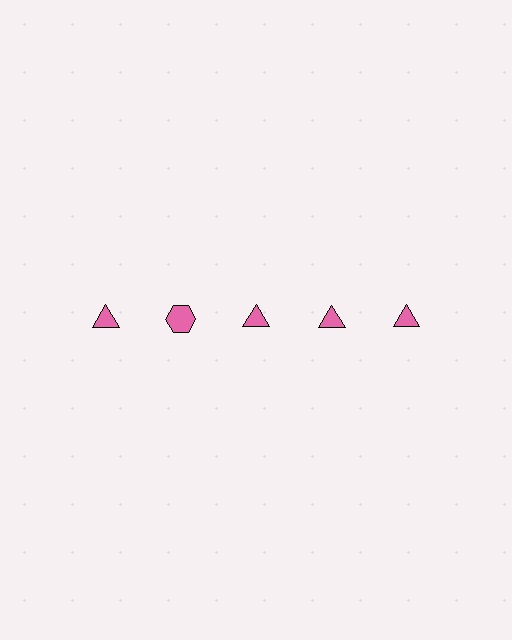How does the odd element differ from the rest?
It has a different shape: hexagon instead of triangle.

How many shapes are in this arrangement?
There are 5 shapes arranged in a grid pattern.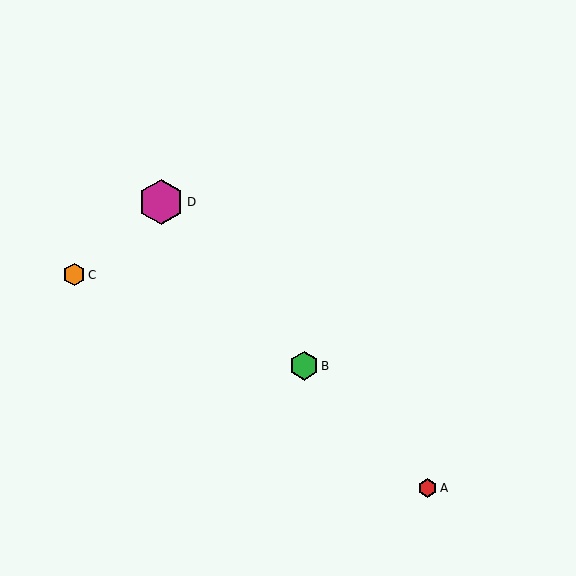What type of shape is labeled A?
Shape A is a red hexagon.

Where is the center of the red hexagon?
The center of the red hexagon is at (427, 488).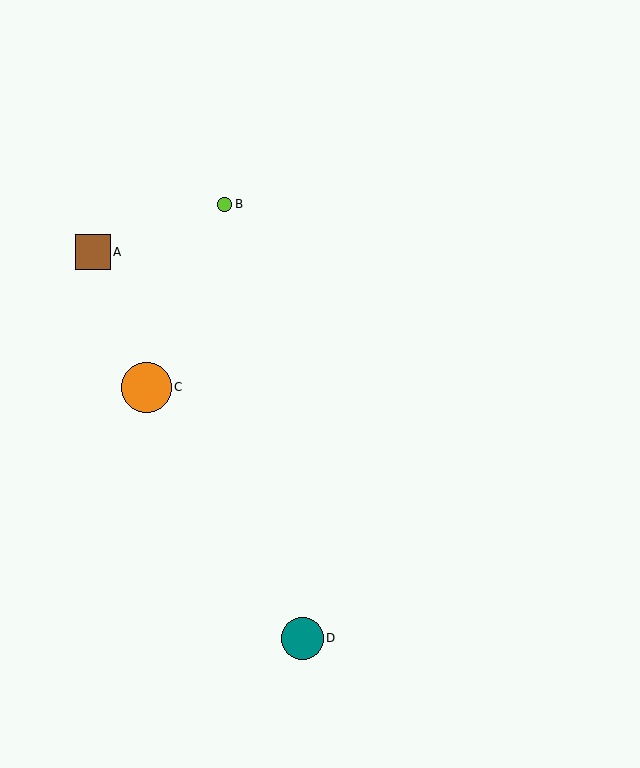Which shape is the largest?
The orange circle (labeled C) is the largest.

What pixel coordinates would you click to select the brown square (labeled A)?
Click at (93, 252) to select the brown square A.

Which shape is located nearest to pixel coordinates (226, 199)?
The lime circle (labeled B) at (225, 204) is nearest to that location.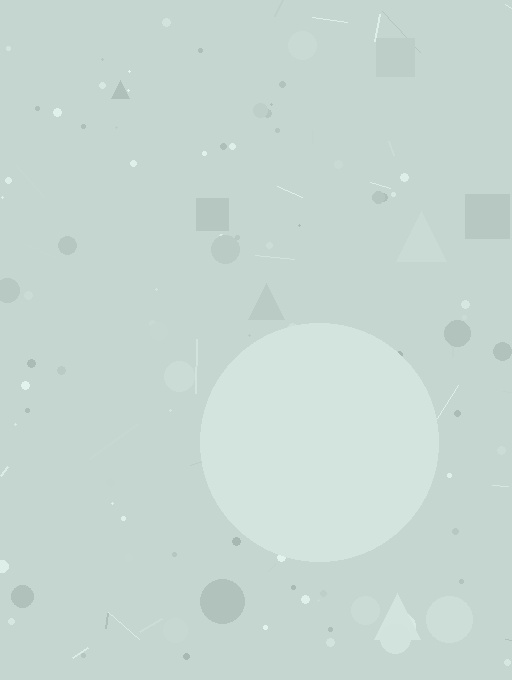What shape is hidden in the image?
A circle is hidden in the image.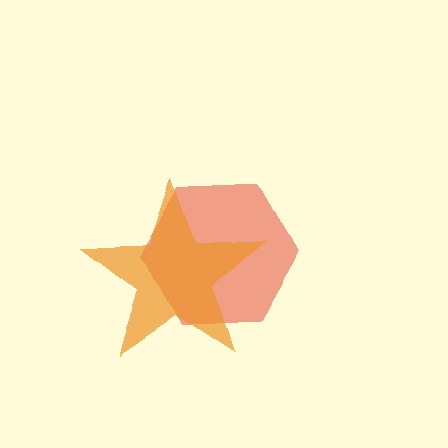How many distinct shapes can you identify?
There are 2 distinct shapes: a red hexagon, an orange star.